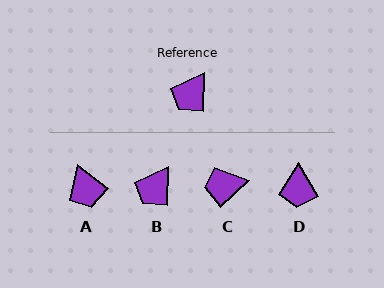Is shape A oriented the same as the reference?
No, it is off by about 53 degrees.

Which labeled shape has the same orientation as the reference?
B.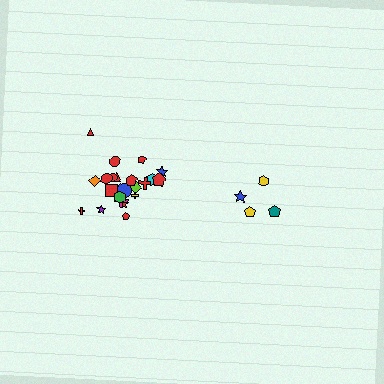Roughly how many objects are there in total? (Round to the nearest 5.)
Roughly 25 objects in total.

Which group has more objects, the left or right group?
The left group.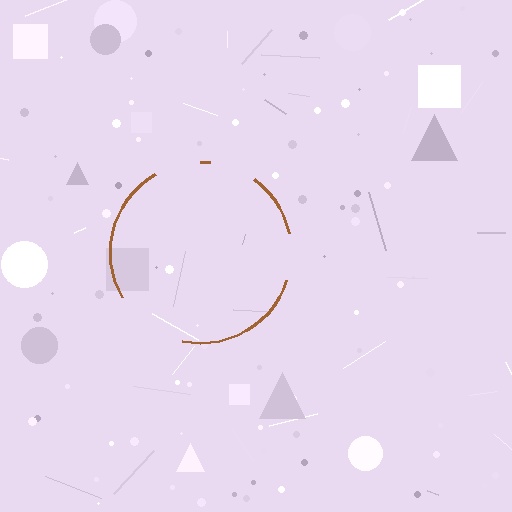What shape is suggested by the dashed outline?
The dashed outline suggests a circle.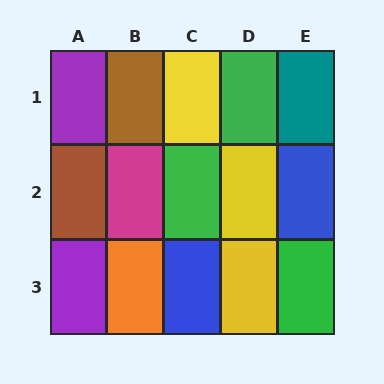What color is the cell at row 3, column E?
Green.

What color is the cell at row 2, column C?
Green.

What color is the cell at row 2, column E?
Blue.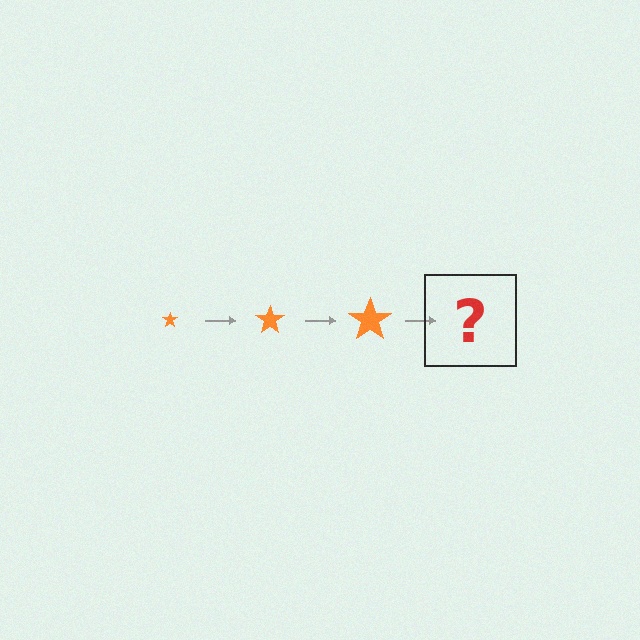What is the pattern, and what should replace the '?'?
The pattern is that the star gets progressively larger each step. The '?' should be an orange star, larger than the previous one.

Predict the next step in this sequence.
The next step is an orange star, larger than the previous one.